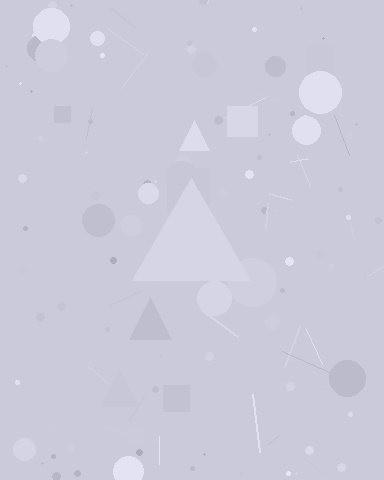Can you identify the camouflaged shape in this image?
The camouflaged shape is a triangle.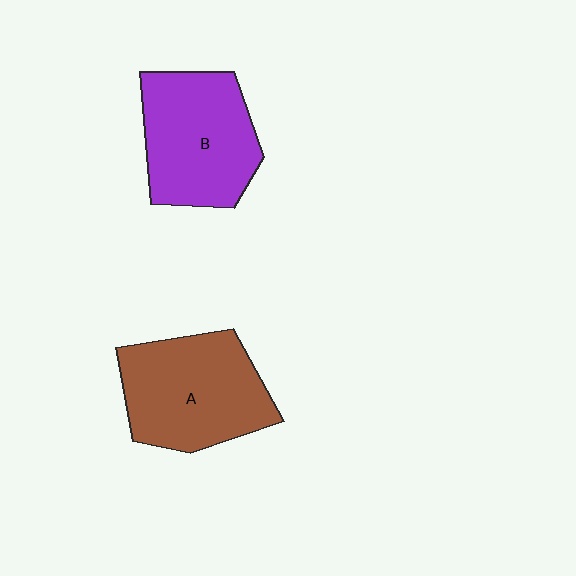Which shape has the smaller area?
Shape B (purple).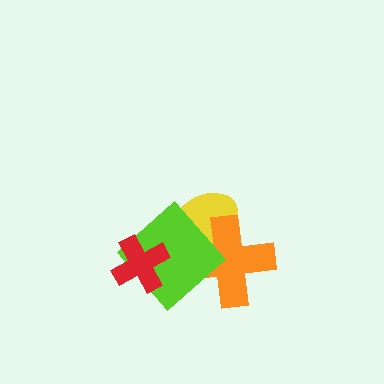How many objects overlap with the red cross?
1 object overlaps with the red cross.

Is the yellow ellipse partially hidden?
Yes, it is partially covered by another shape.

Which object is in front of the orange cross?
The lime diamond is in front of the orange cross.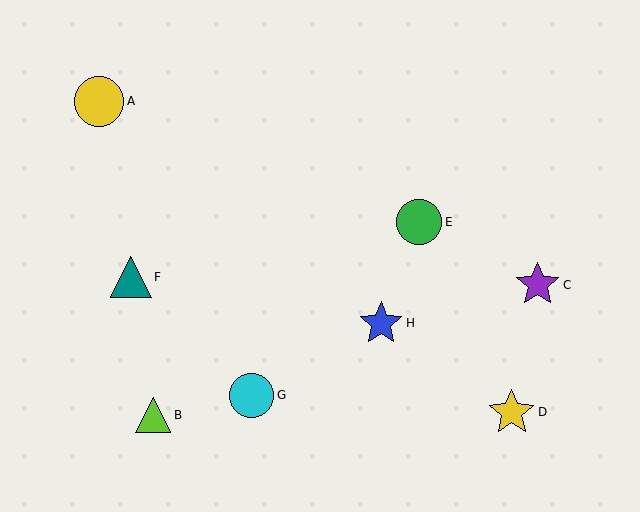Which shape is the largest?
The yellow circle (labeled A) is the largest.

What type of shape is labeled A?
Shape A is a yellow circle.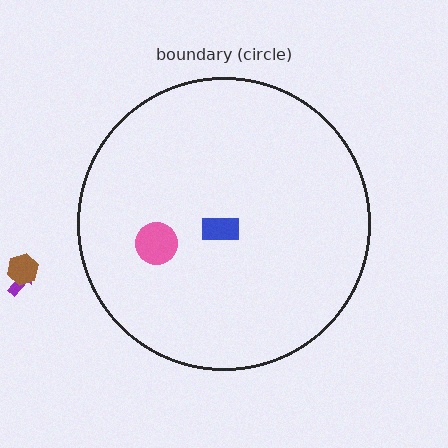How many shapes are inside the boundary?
2 inside, 2 outside.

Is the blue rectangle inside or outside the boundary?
Inside.